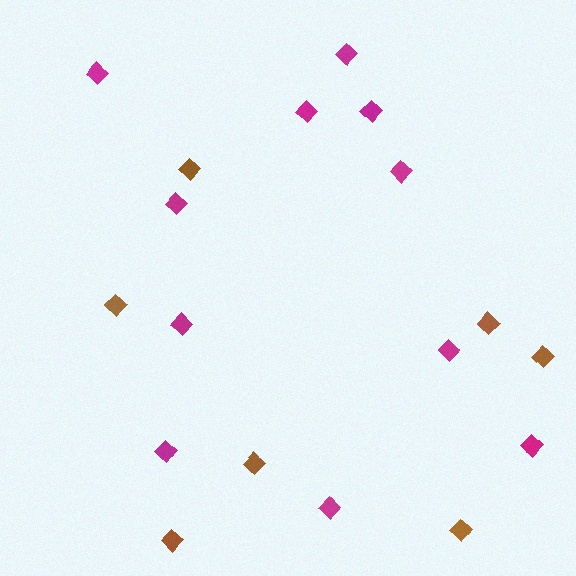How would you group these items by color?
There are 2 groups: one group of magenta diamonds (11) and one group of brown diamonds (7).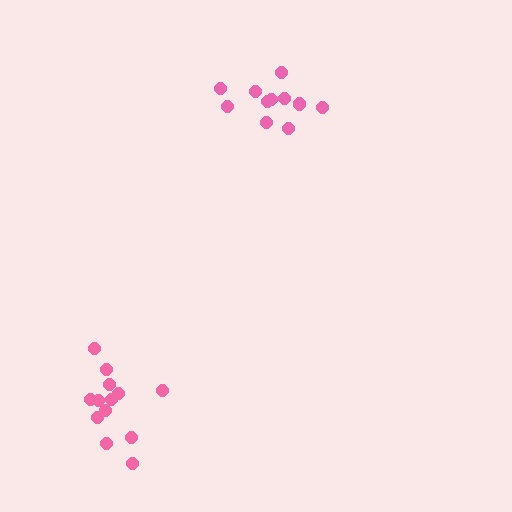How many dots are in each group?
Group 1: 12 dots, Group 2: 13 dots (25 total).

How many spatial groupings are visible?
There are 2 spatial groupings.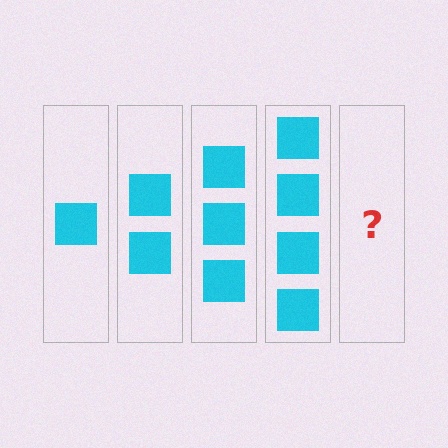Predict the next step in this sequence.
The next step is 5 squares.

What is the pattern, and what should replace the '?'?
The pattern is that each step adds one more square. The '?' should be 5 squares.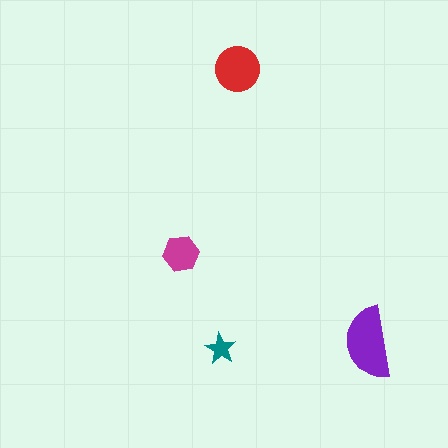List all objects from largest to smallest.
The purple semicircle, the red circle, the magenta hexagon, the teal star.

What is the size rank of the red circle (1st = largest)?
2nd.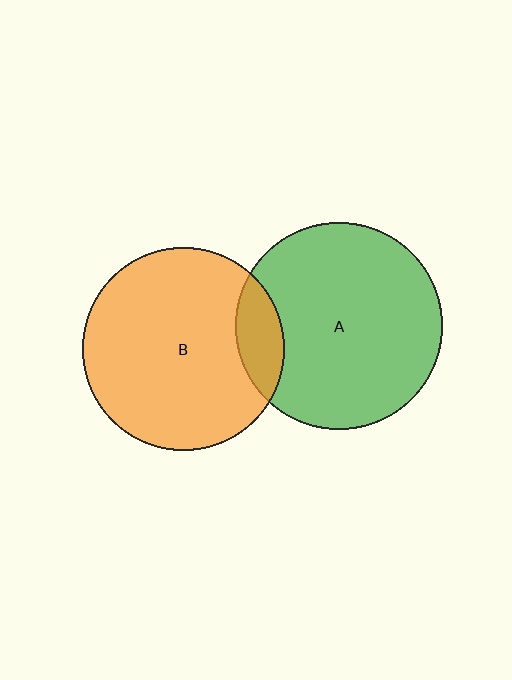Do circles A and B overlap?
Yes.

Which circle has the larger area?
Circle A (green).